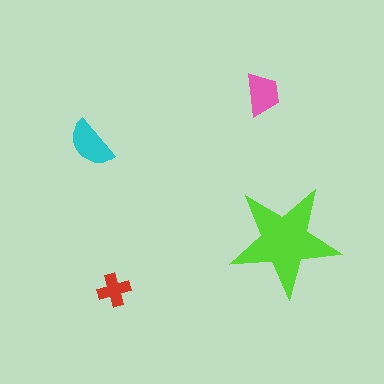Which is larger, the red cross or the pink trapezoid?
The pink trapezoid.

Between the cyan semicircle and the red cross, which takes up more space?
The cyan semicircle.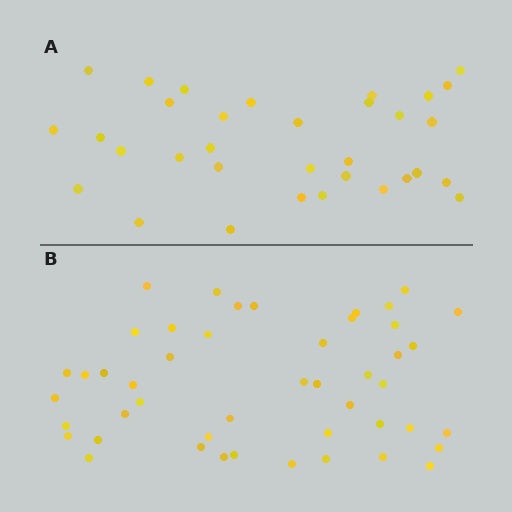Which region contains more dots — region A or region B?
Region B (the bottom region) has more dots.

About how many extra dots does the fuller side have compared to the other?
Region B has approximately 15 more dots than region A.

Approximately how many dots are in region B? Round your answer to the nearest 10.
About 50 dots. (The exact count is 47, which rounds to 50.)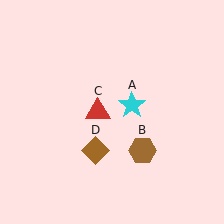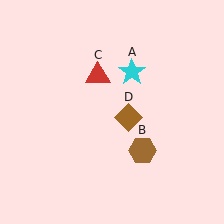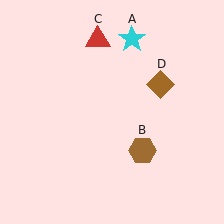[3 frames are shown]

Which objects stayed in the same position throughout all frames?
Brown hexagon (object B) remained stationary.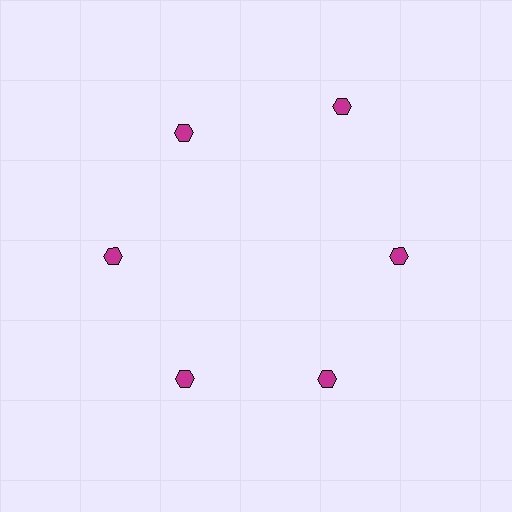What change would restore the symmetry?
The symmetry would be restored by moving it inward, back onto the ring so that all 6 hexagons sit at equal angles and equal distance from the center.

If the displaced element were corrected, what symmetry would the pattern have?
It would have 6-fold rotational symmetry — the pattern would map onto itself every 60 degrees.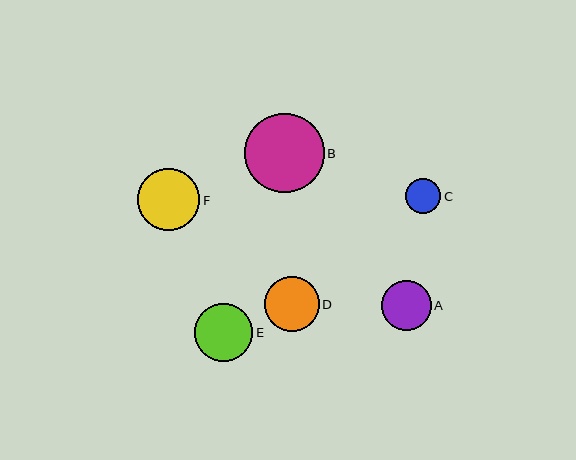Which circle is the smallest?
Circle C is the smallest with a size of approximately 35 pixels.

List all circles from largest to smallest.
From largest to smallest: B, F, E, D, A, C.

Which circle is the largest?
Circle B is the largest with a size of approximately 79 pixels.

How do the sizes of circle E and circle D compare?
Circle E and circle D are approximately the same size.